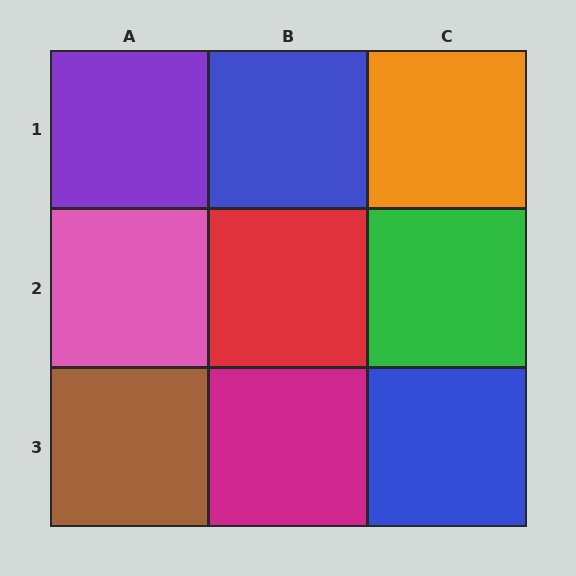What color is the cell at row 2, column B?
Red.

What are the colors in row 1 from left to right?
Purple, blue, orange.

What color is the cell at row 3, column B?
Magenta.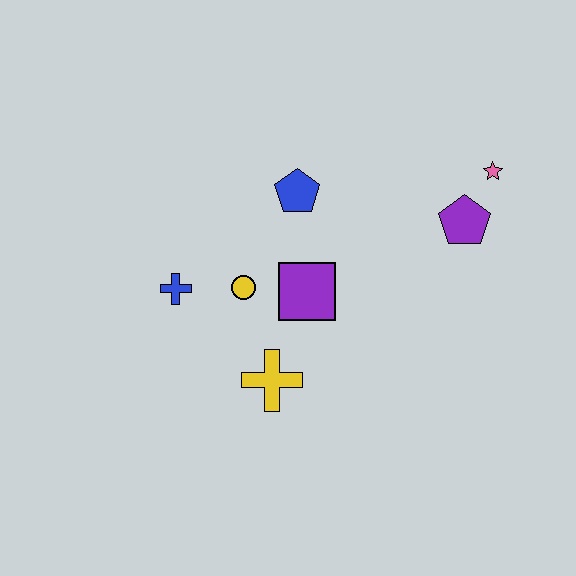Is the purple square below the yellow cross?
No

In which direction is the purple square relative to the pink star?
The purple square is to the left of the pink star.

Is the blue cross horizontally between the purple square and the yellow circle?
No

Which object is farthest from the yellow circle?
The pink star is farthest from the yellow circle.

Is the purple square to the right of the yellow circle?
Yes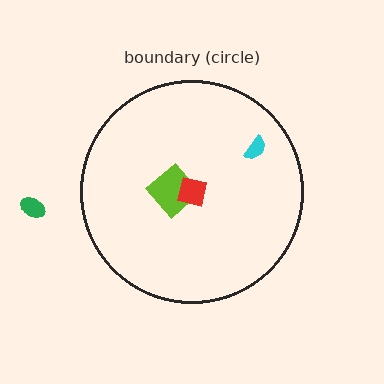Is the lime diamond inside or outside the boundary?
Inside.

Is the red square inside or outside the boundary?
Inside.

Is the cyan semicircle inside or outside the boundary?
Inside.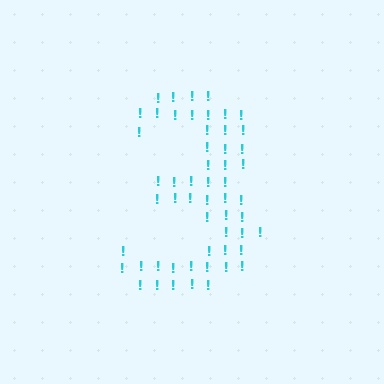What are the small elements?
The small elements are exclamation marks.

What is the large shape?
The large shape is the digit 3.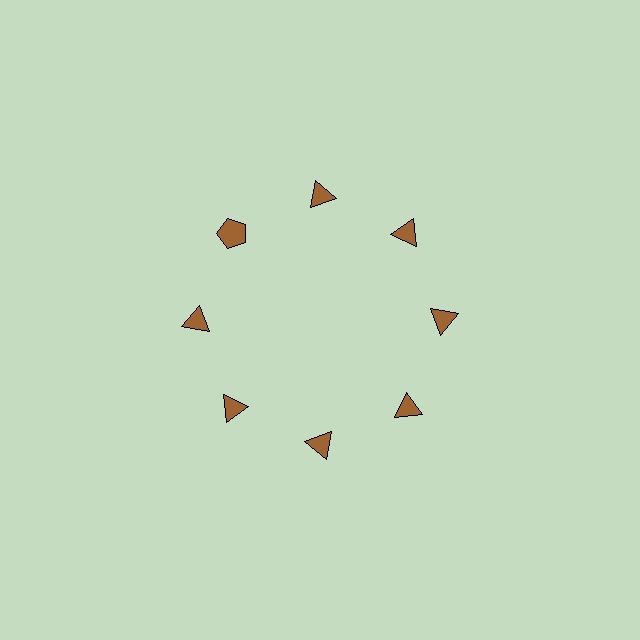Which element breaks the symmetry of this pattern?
The brown pentagon at roughly the 10 o'clock position breaks the symmetry. All other shapes are brown triangles.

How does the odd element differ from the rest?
It has a different shape: pentagon instead of triangle.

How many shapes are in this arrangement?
There are 8 shapes arranged in a ring pattern.